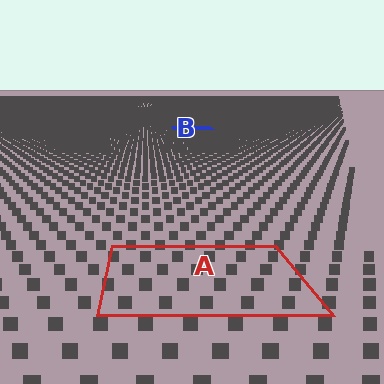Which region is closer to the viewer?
Region A is closer. The texture elements there are larger and more spread out.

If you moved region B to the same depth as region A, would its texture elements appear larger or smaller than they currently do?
They would appear larger. At a closer depth, the same texture elements are projected at a bigger on-screen size.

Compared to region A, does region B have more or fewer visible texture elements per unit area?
Region B has more texture elements per unit area — they are packed more densely because it is farther away.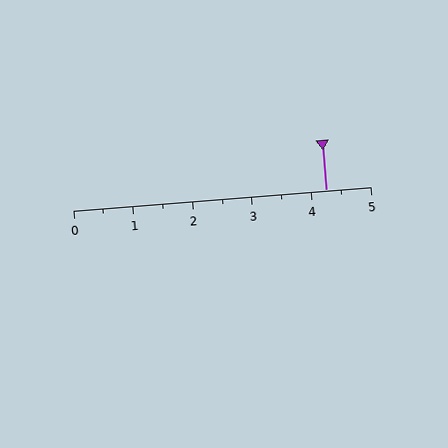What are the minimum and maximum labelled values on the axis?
The axis runs from 0 to 5.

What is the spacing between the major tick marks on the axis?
The major ticks are spaced 1 apart.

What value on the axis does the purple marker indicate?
The marker indicates approximately 4.2.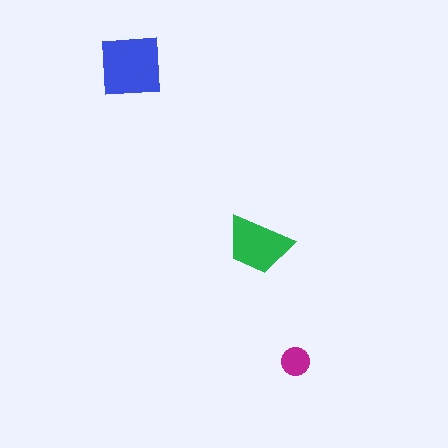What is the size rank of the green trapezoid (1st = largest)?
2nd.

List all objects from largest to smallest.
The blue square, the green trapezoid, the magenta circle.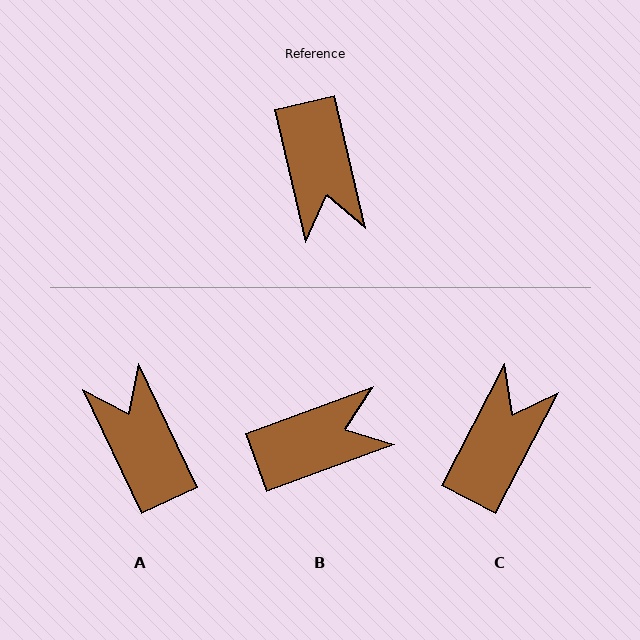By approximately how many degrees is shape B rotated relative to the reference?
Approximately 97 degrees counter-clockwise.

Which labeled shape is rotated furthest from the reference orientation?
A, about 168 degrees away.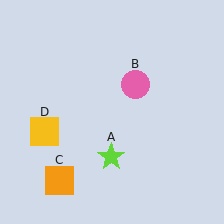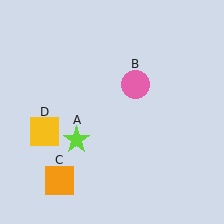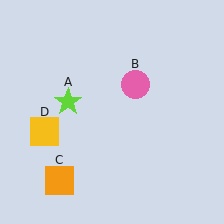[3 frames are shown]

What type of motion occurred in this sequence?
The lime star (object A) rotated clockwise around the center of the scene.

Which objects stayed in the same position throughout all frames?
Pink circle (object B) and orange square (object C) and yellow square (object D) remained stationary.